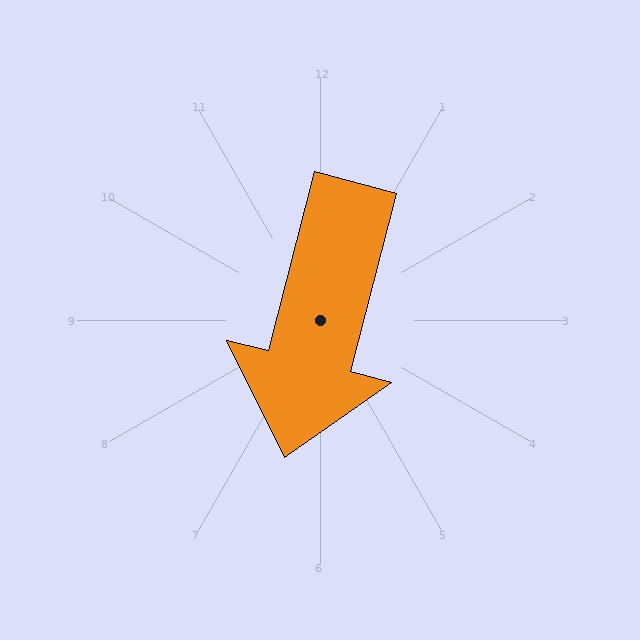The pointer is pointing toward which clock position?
Roughly 6 o'clock.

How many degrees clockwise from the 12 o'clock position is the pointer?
Approximately 194 degrees.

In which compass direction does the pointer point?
South.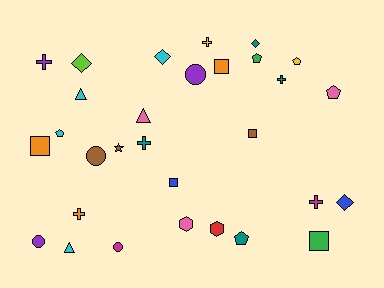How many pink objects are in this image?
There are 3 pink objects.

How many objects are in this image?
There are 30 objects.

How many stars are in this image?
There is 1 star.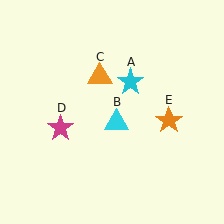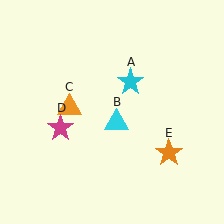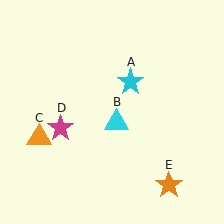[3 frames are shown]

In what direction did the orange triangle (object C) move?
The orange triangle (object C) moved down and to the left.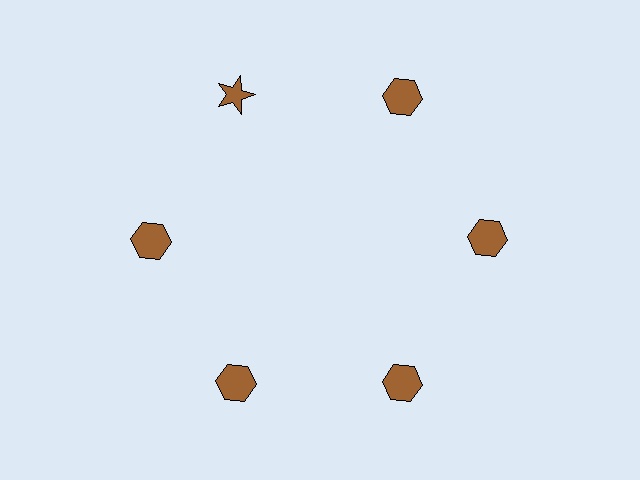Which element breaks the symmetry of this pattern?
The brown star at roughly the 11 o'clock position breaks the symmetry. All other shapes are brown hexagons.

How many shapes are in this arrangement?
There are 6 shapes arranged in a ring pattern.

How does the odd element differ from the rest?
It has a different shape: star instead of hexagon.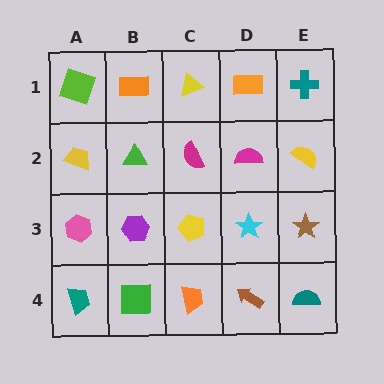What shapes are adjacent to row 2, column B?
An orange rectangle (row 1, column B), a purple hexagon (row 3, column B), a yellow trapezoid (row 2, column A), a magenta semicircle (row 2, column C).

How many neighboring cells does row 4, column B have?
3.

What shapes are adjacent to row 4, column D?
A cyan star (row 3, column D), an orange trapezoid (row 4, column C), a teal semicircle (row 4, column E).